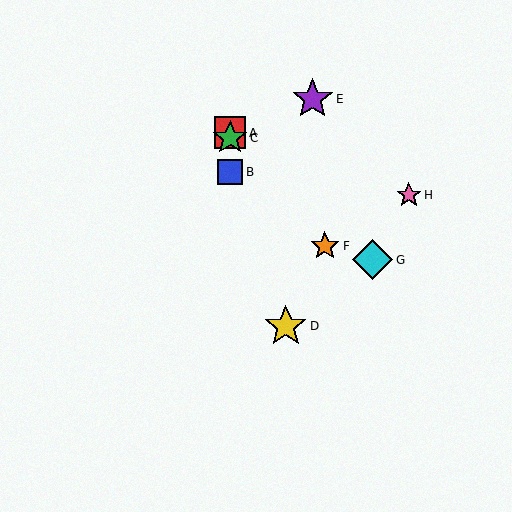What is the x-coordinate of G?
Object G is at x≈373.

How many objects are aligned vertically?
3 objects (A, B, C) are aligned vertically.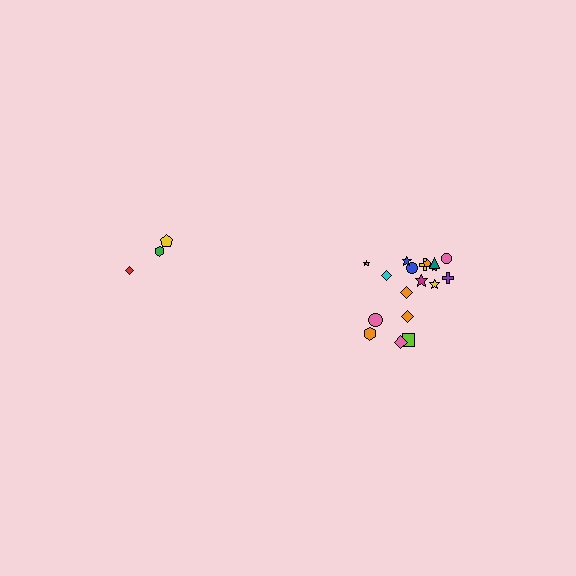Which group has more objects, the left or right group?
The right group.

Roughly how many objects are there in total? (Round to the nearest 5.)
Roughly 20 objects in total.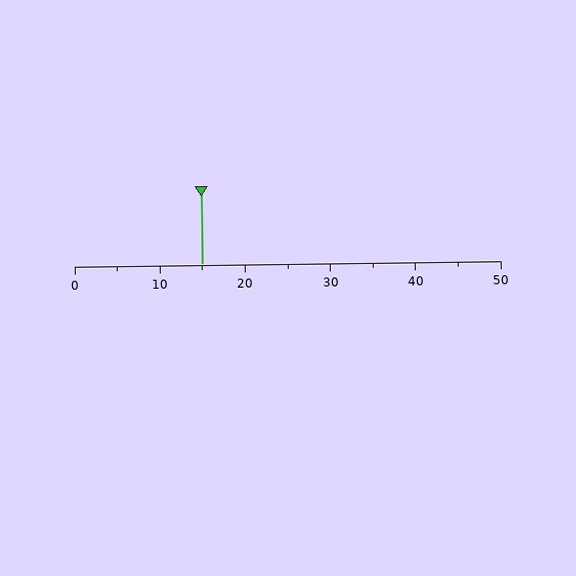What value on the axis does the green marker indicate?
The marker indicates approximately 15.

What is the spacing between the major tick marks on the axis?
The major ticks are spaced 10 apart.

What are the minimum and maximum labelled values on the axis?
The axis runs from 0 to 50.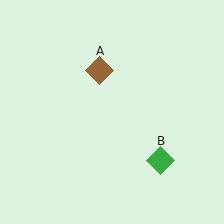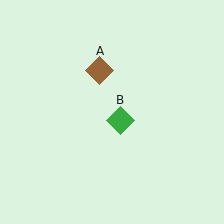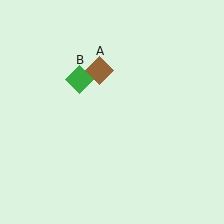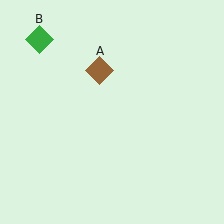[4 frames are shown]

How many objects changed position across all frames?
1 object changed position: green diamond (object B).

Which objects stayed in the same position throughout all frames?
Brown diamond (object A) remained stationary.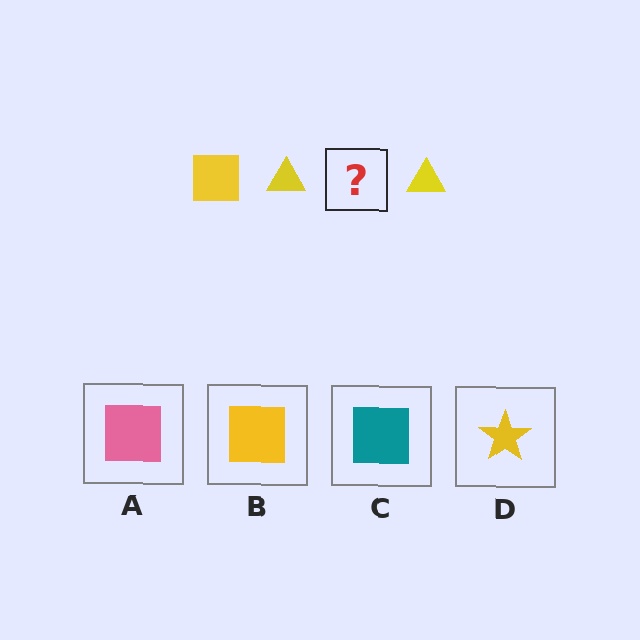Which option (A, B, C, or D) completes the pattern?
B.